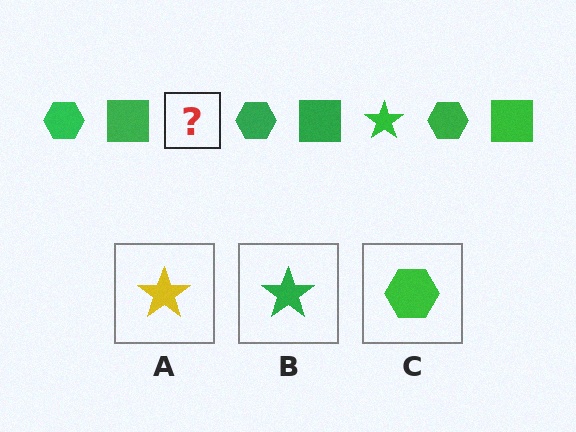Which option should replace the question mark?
Option B.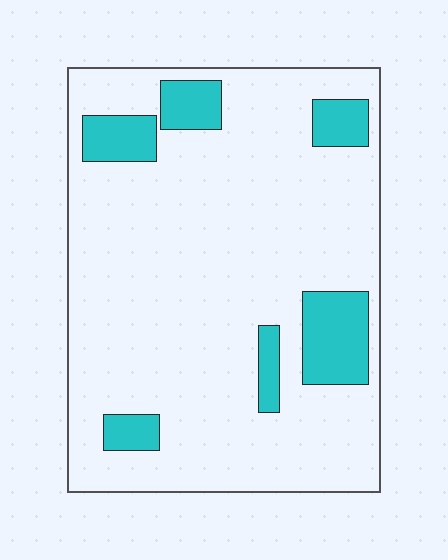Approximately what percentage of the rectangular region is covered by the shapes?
Approximately 15%.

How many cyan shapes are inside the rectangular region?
6.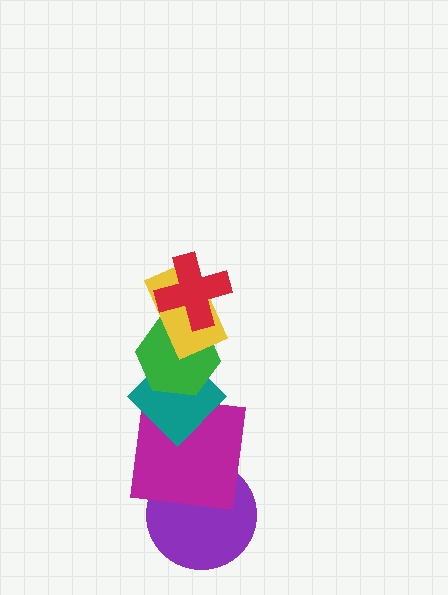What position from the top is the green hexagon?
The green hexagon is 3rd from the top.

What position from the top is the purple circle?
The purple circle is 6th from the top.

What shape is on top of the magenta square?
The teal diamond is on top of the magenta square.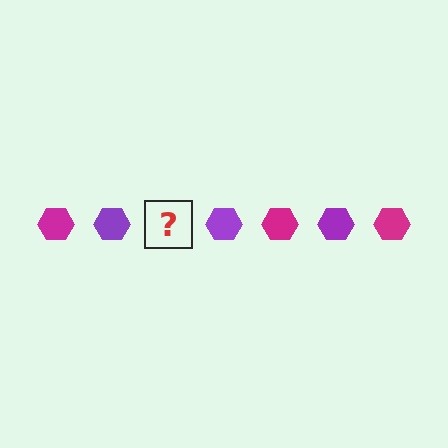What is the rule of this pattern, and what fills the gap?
The rule is that the pattern cycles through magenta, purple hexagons. The gap should be filled with a magenta hexagon.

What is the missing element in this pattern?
The missing element is a magenta hexagon.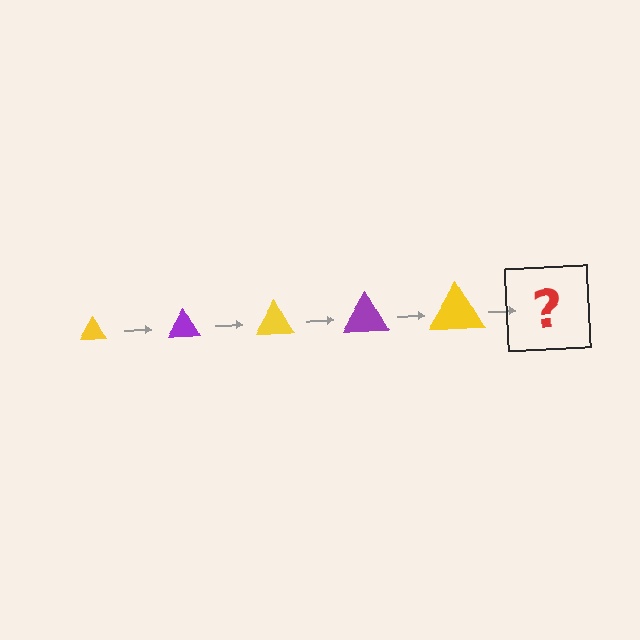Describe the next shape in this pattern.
It should be a purple triangle, larger than the previous one.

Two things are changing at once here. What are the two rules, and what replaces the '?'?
The two rules are that the triangle grows larger each step and the color cycles through yellow and purple. The '?' should be a purple triangle, larger than the previous one.